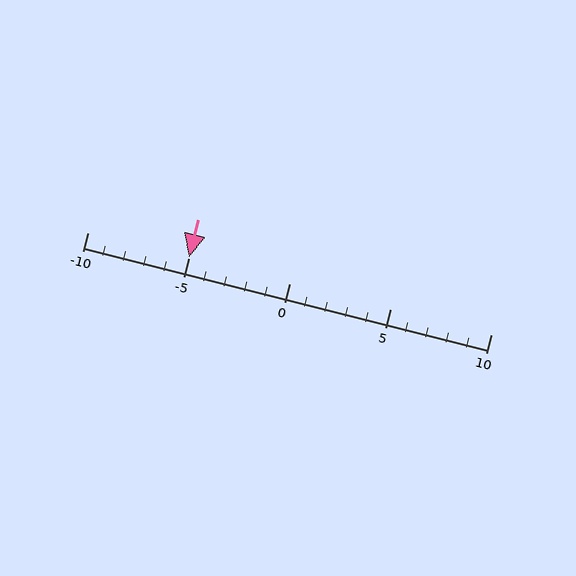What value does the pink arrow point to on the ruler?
The pink arrow points to approximately -5.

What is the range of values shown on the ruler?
The ruler shows values from -10 to 10.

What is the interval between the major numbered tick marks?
The major tick marks are spaced 5 units apart.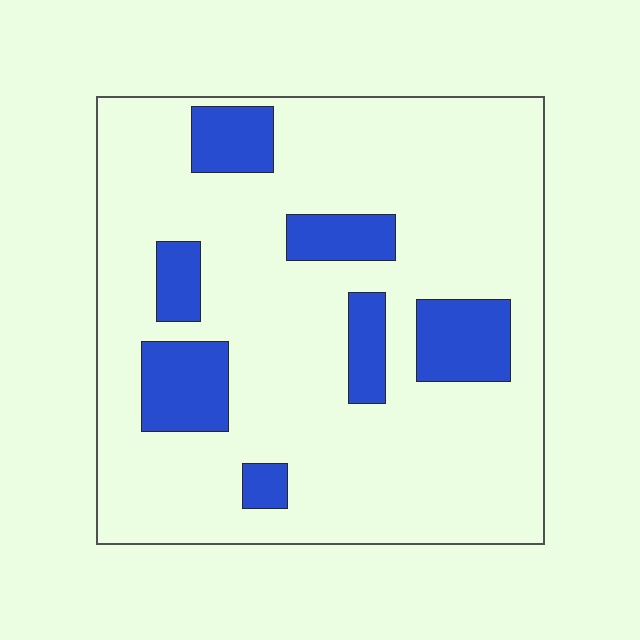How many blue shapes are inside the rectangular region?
7.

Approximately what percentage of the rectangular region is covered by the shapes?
Approximately 20%.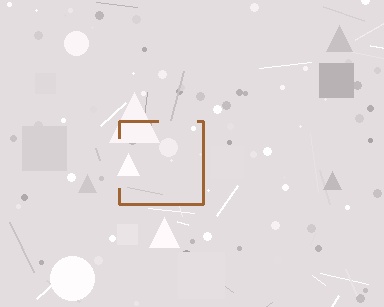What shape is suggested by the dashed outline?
The dashed outline suggests a square.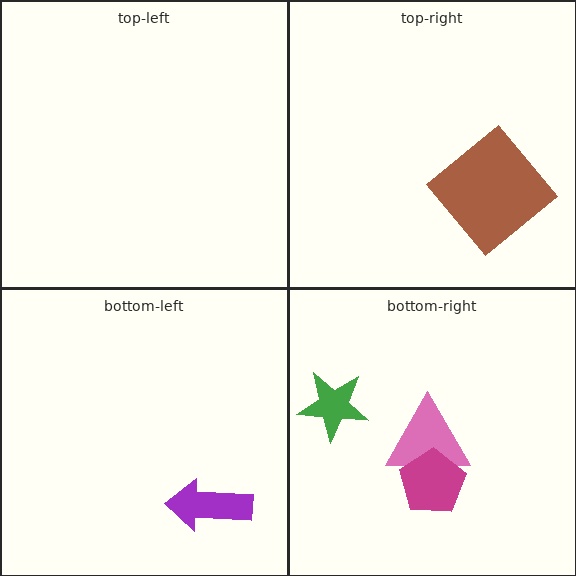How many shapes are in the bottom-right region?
3.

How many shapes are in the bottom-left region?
1.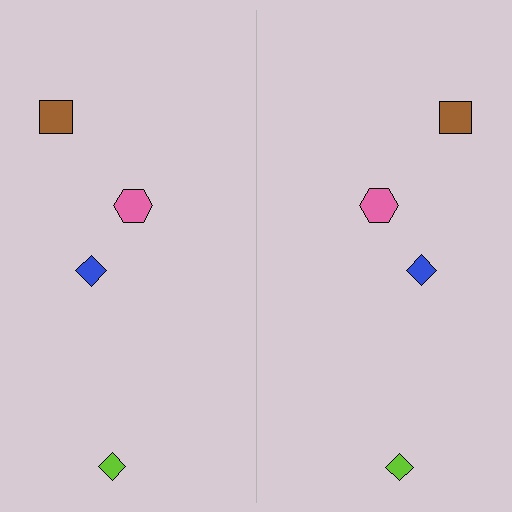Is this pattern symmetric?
Yes, this pattern has bilateral (reflection) symmetry.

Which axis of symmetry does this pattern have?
The pattern has a vertical axis of symmetry running through the center of the image.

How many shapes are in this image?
There are 8 shapes in this image.